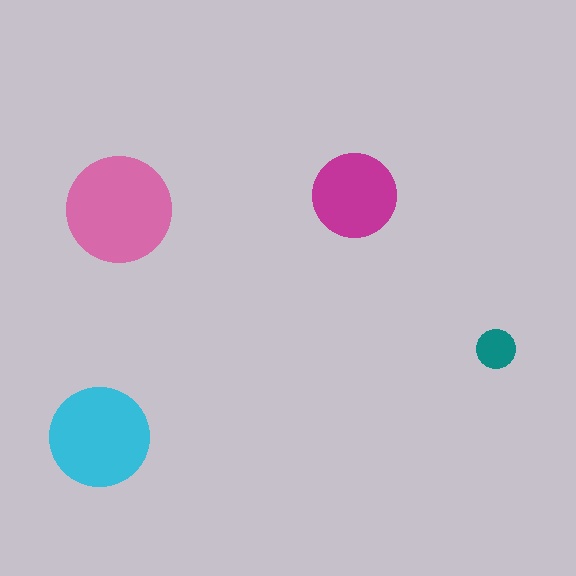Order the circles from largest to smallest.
the pink one, the cyan one, the magenta one, the teal one.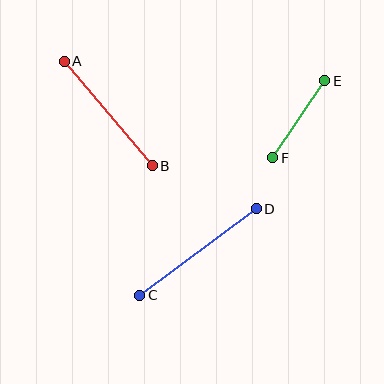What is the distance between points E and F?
The distance is approximately 93 pixels.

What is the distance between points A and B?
The distance is approximately 137 pixels.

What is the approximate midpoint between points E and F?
The midpoint is at approximately (299, 119) pixels.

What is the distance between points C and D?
The distance is approximately 145 pixels.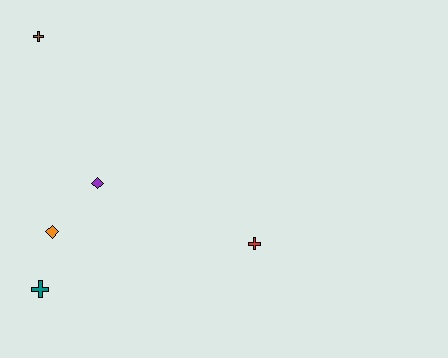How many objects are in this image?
There are 5 objects.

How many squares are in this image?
There are no squares.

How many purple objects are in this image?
There is 1 purple object.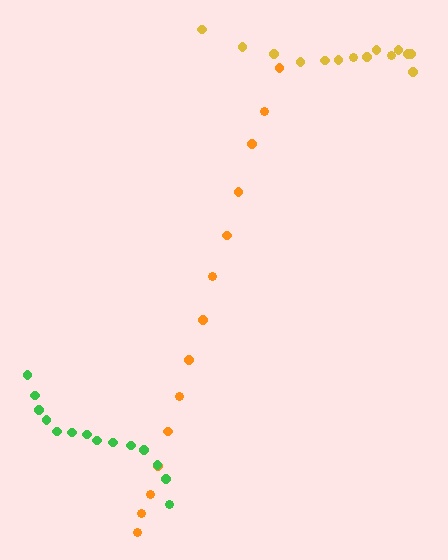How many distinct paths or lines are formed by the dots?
There are 3 distinct paths.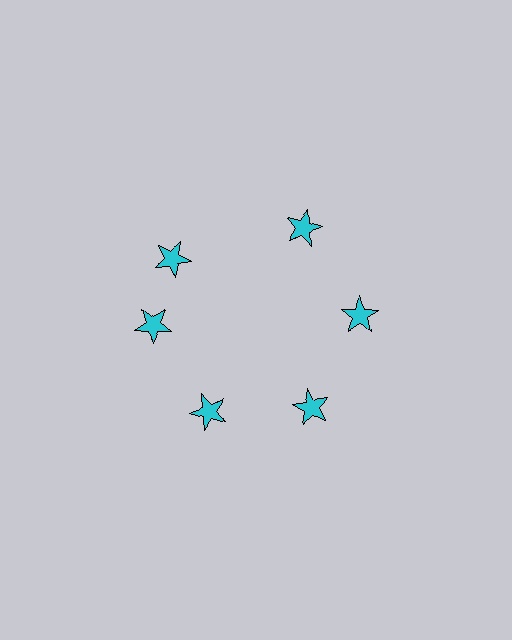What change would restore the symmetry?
The symmetry would be restored by rotating it back into even spacing with its neighbors so that all 6 stars sit at equal angles and equal distance from the center.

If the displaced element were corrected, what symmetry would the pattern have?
It would have 6-fold rotational symmetry — the pattern would map onto itself every 60 degrees.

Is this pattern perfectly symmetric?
No. The 6 cyan stars are arranged in a ring, but one element near the 11 o'clock position is rotated out of alignment along the ring, breaking the 6-fold rotational symmetry.